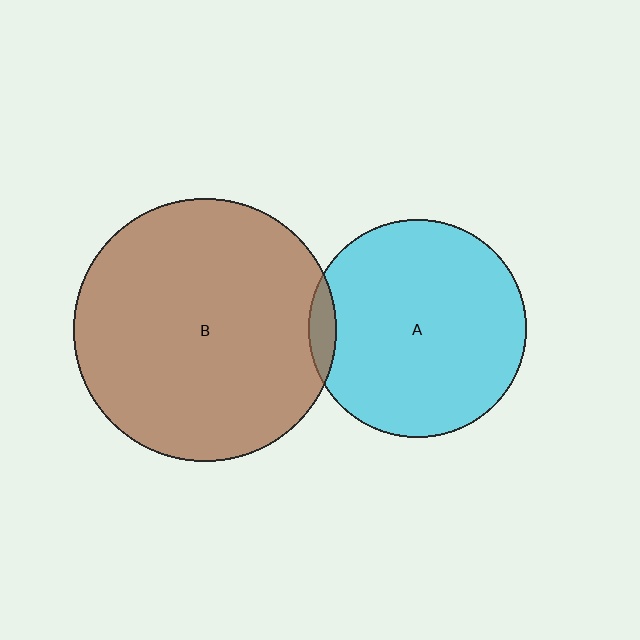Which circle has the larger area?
Circle B (brown).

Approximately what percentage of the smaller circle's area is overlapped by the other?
Approximately 5%.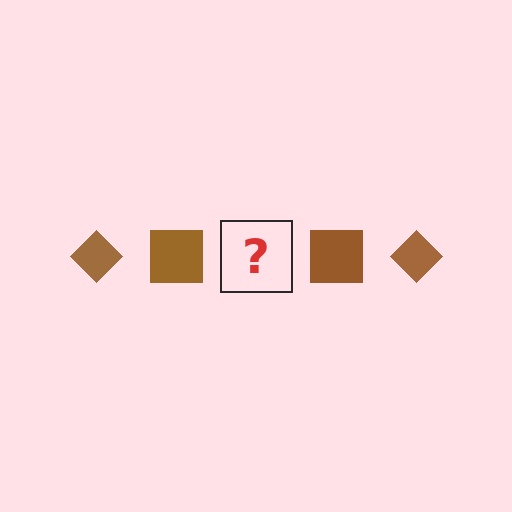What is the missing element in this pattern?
The missing element is a brown diamond.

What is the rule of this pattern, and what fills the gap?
The rule is that the pattern cycles through diamond, square shapes in brown. The gap should be filled with a brown diamond.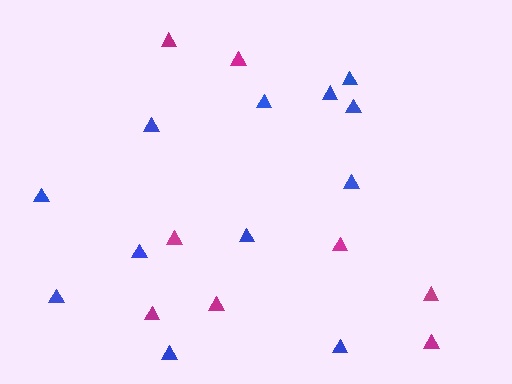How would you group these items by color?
There are 2 groups: one group of magenta triangles (8) and one group of blue triangles (12).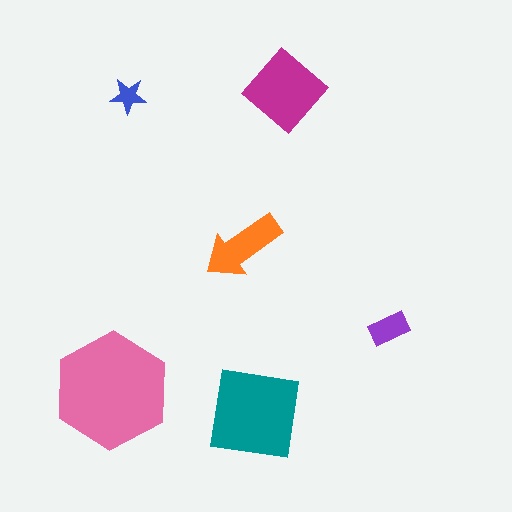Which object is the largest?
The pink hexagon.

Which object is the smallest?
The blue star.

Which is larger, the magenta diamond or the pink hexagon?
The pink hexagon.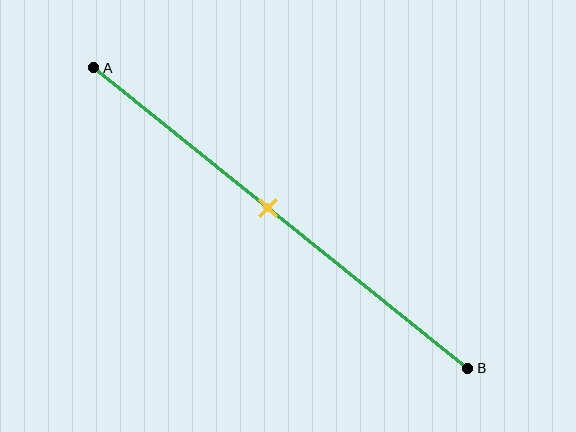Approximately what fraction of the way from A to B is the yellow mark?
The yellow mark is approximately 45% of the way from A to B.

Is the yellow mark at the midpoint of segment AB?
No, the mark is at about 45% from A, not at the 50% midpoint.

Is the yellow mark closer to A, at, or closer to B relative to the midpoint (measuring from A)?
The yellow mark is closer to point A than the midpoint of segment AB.